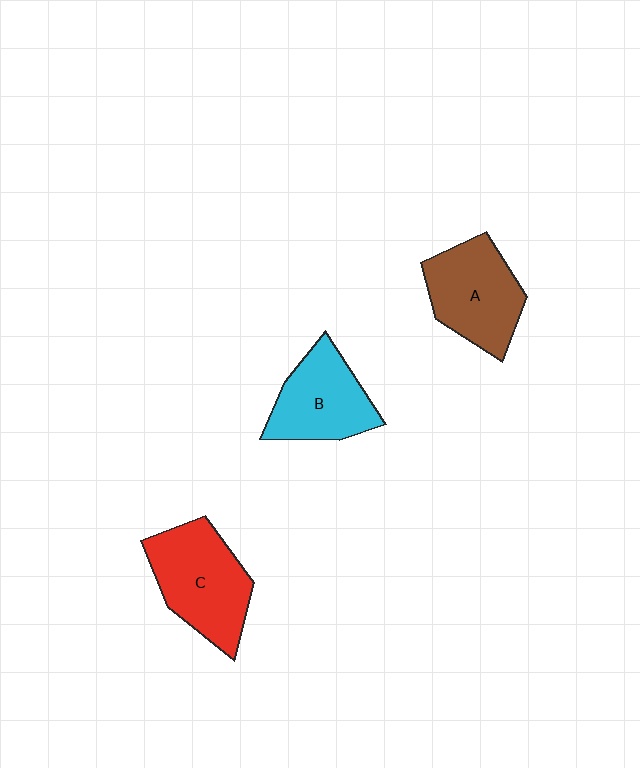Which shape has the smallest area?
Shape B (cyan).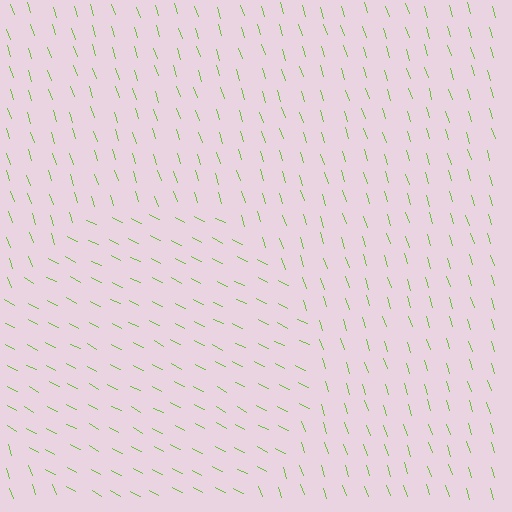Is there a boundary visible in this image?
Yes, there is a texture boundary formed by a change in line orientation.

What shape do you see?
I see a circle.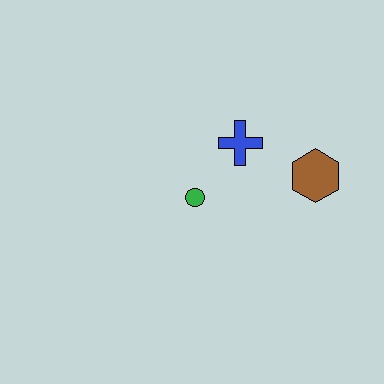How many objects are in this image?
There are 3 objects.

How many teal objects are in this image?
There are no teal objects.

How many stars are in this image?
There are no stars.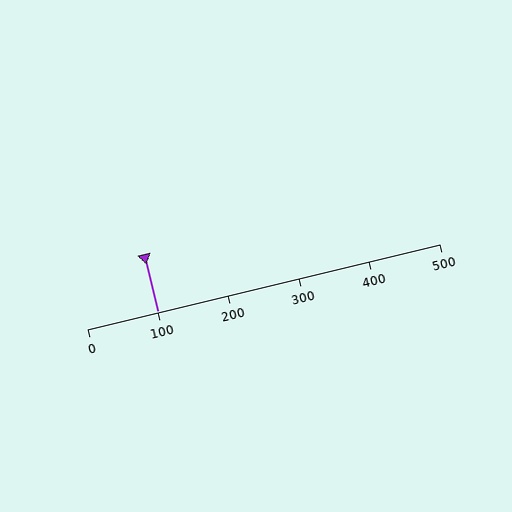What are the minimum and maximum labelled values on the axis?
The axis runs from 0 to 500.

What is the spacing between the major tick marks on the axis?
The major ticks are spaced 100 apart.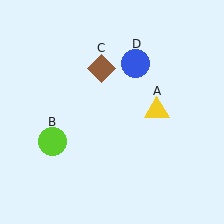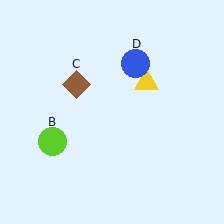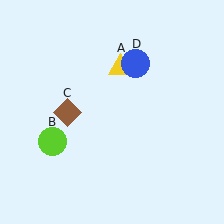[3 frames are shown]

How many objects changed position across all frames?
2 objects changed position: yellow triangle (object A), brown diamond (object C).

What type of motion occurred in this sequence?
The yellow triangle (object A), brown diamond (object C) rotated counterclockwise around the center of the scene.